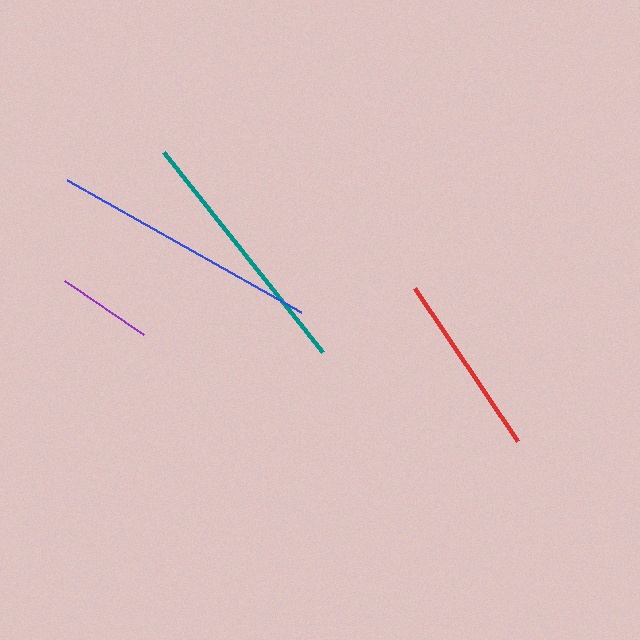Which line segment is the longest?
The blue line is the longest at approximately 268 pixels.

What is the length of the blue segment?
The blue segment is approximately 268 pixels long.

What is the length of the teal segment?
The teal segment is approximately 255 pixels long.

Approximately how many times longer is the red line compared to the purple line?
The red line is approximately 1.9 times the length of the purple line.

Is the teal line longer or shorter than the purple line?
The teal line is longer than the purple line.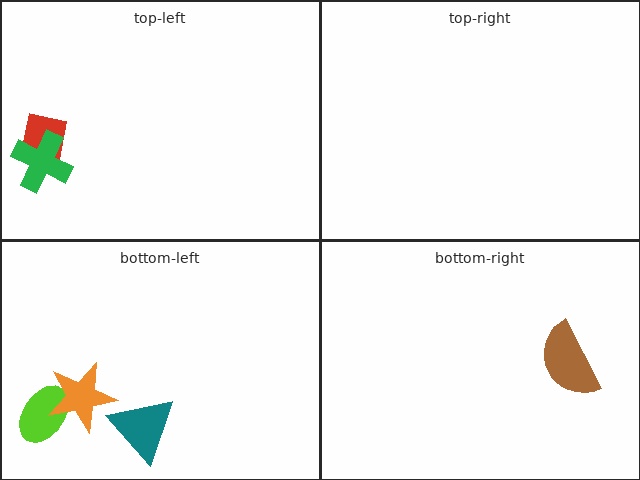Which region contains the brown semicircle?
The bottom-right region.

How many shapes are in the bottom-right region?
1.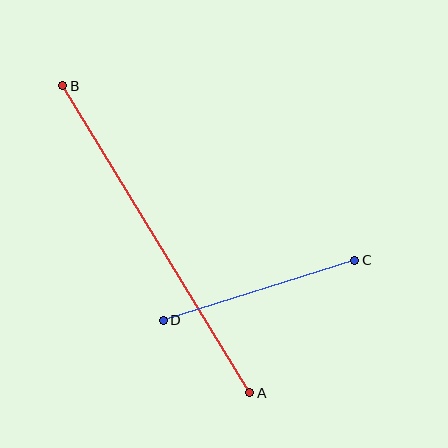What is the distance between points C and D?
The distance is approximately 201 pixels.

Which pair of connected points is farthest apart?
Points A and B are farthest apart.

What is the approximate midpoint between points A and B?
The midpoint is at approximately (156, 239) pixels.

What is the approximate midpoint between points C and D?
The midpoint is at approximately (259, 290) pixels.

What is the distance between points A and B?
The distance is approximately 359 pixels.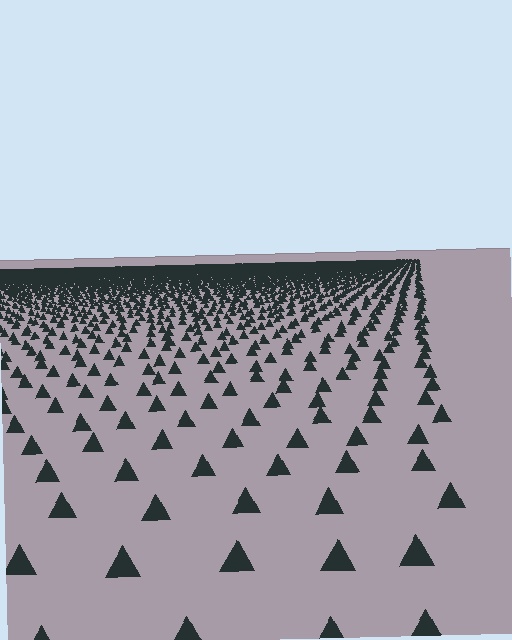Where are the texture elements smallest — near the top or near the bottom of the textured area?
Near the top.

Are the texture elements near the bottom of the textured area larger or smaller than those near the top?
Larger. Near the bottom, elements are closer to the viewer and appear at a bigger on-screen size.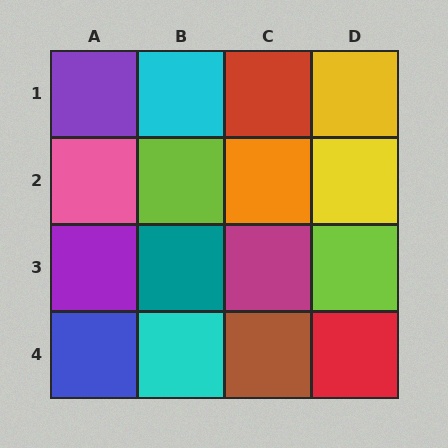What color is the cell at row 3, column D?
Lime.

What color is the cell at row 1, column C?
Red.